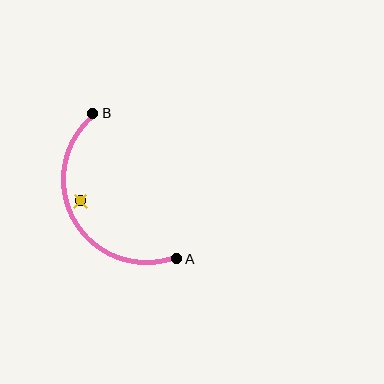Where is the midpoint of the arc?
The arc midpoint is the point on the curve farthest from the straight line joining A and B. It sits to the left of that line.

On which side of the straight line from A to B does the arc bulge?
The arc bulges to the left of the straight line connecting A and B.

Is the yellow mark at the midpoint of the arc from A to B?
No — the yellow mark does not lie on the arc at all. It sits slightly inside the curve.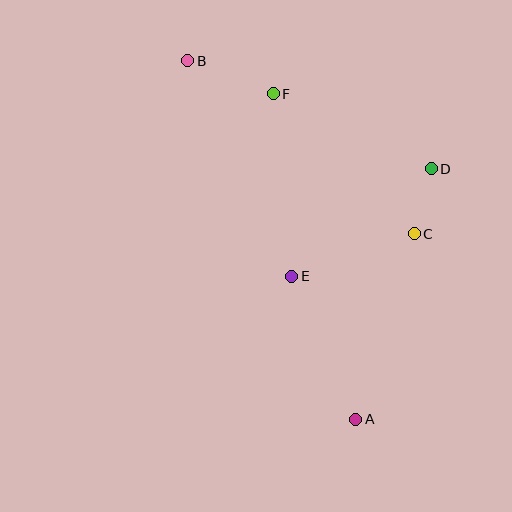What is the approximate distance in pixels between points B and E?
The distance between B and E is approximately 239 pixels.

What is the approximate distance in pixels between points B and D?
The distance between B and D is approximately 266 pixels.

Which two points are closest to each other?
Points C and D are closest to each other.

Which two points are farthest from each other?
Points A and B are farthest from each other.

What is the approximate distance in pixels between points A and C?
The distance between A and C is approximately 194 pixels.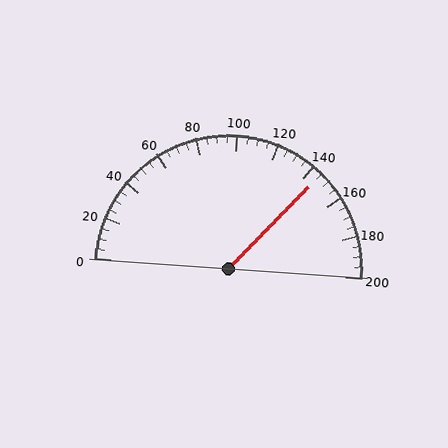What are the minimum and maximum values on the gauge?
The gauge ranges from 0 to 200.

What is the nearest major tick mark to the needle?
The nearest major tick mark is 140.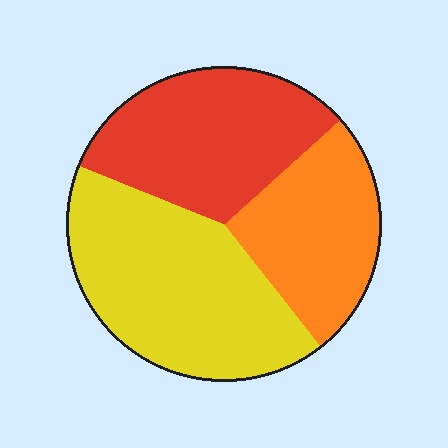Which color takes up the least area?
Orange, at roughly 25%.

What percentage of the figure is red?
Red covers around 30% of the figure.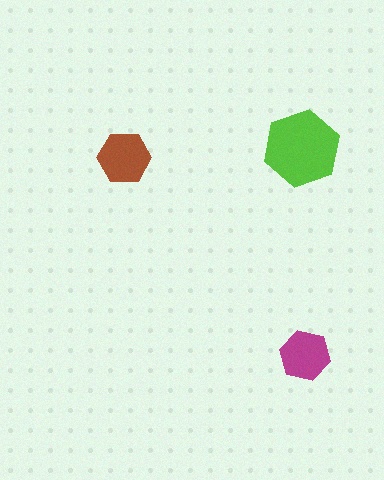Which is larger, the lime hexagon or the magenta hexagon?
The lime one.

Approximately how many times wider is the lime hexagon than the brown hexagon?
About 1.5 times wider.